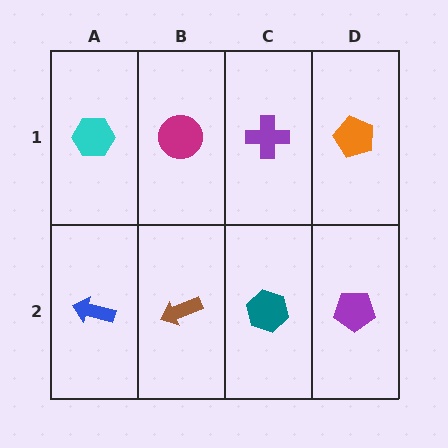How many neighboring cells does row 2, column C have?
3.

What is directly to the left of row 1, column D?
A purple cross.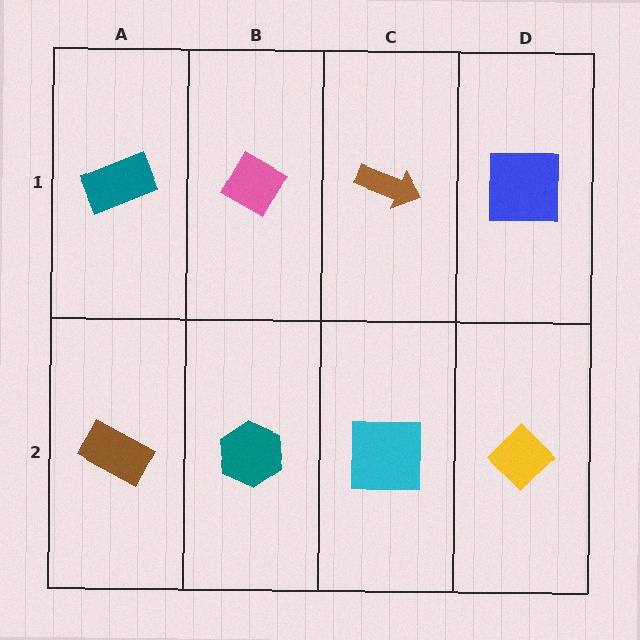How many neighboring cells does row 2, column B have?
3.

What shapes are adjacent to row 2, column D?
A blue square (row 1, column D), a cyan square (row 2, column C).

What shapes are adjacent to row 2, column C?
A brown arrow (row 1, column C), a teal hexagon (row 2, column B), a yellow diamond (row 2, column D).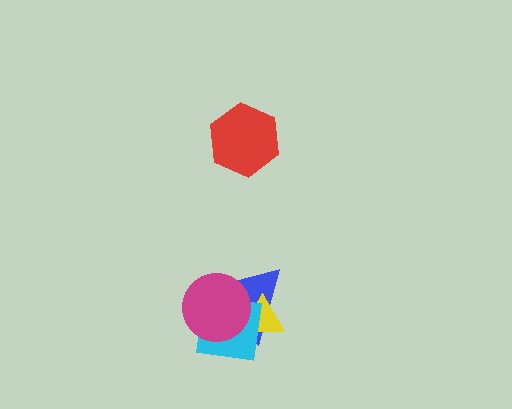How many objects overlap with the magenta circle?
3 objects overlap with the magenta circle.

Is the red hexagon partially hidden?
No, no other shape covers it.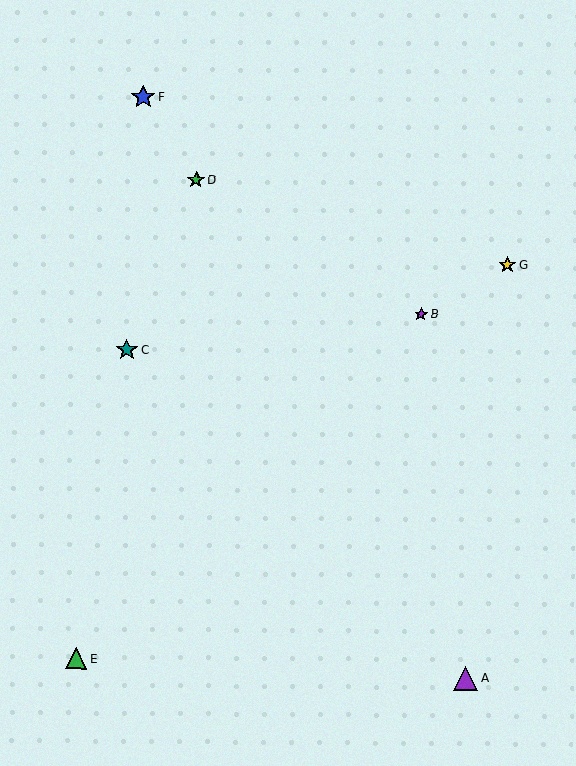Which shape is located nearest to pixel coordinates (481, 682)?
The purple triangle (labeled A) at (466, 679) is nearest to that location.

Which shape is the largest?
The purple triangle (labeled A) is the largest.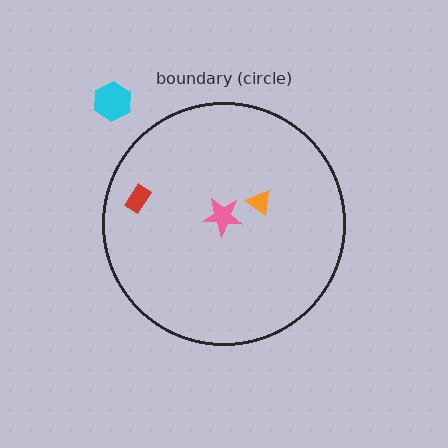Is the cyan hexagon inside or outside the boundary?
Outside.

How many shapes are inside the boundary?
3 inside, 1 outside.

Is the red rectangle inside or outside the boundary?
Inside.